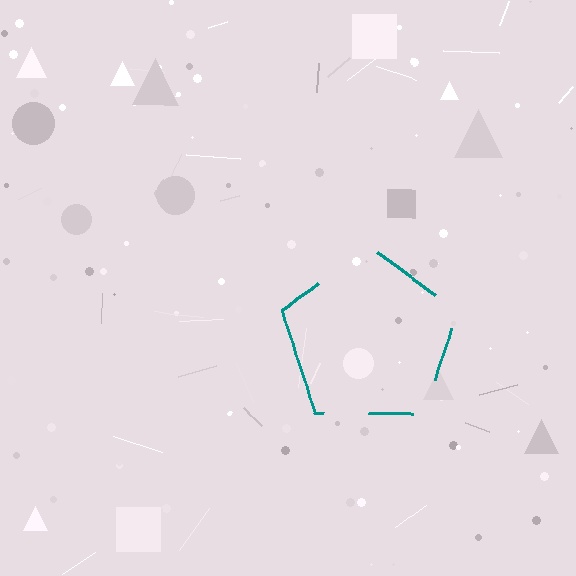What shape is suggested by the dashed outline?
The dashed outline suggests a pentagon.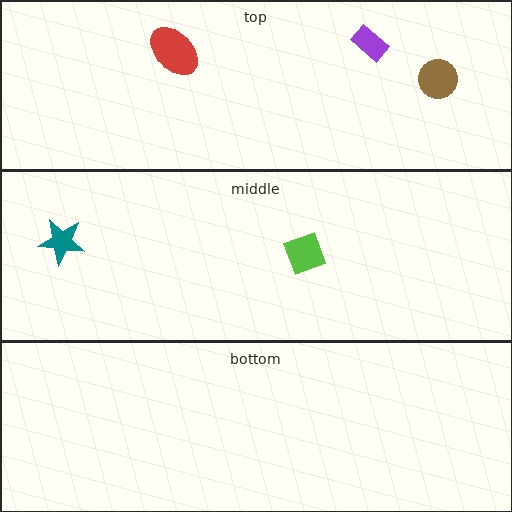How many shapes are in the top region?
3.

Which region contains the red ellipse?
The top region.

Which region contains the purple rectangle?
The top region.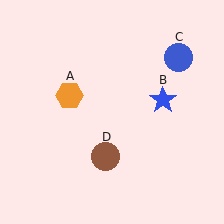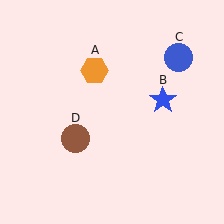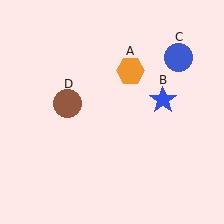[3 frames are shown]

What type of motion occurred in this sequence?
The orange hexagon (object A), brown circle (object D) rotated clockwise around the center of the scene.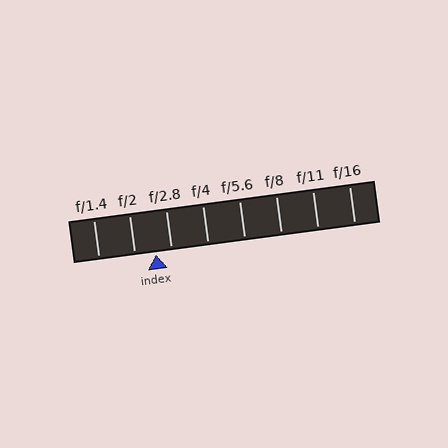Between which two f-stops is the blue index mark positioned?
The index mark is between f/2 and f/2.8.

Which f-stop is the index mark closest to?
The index mark is closest to f/2.8.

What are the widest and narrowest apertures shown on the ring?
The widest aperture shown is f/1.4 and the narrowest is f/16.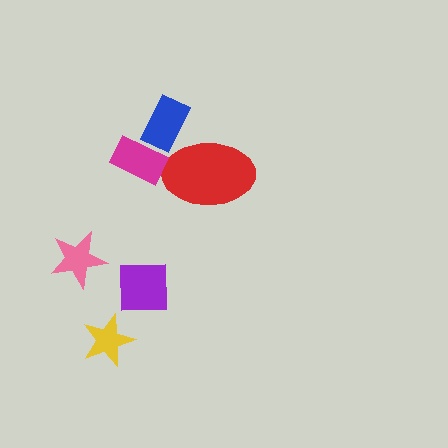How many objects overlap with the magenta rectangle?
1 object overlaps with the magenta rectangle.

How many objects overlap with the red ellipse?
0 objects overlap with the red ellipse.